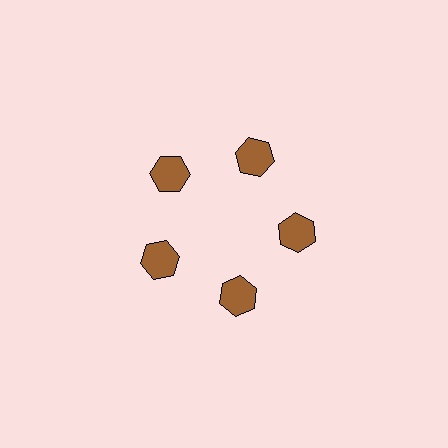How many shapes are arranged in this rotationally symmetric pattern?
There are 5 shapes, arranged in 5 groups of 1.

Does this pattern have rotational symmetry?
Yes, this pattern has 5-fold rotational symmetry. It looks the same after rotating 72 degrees around the center.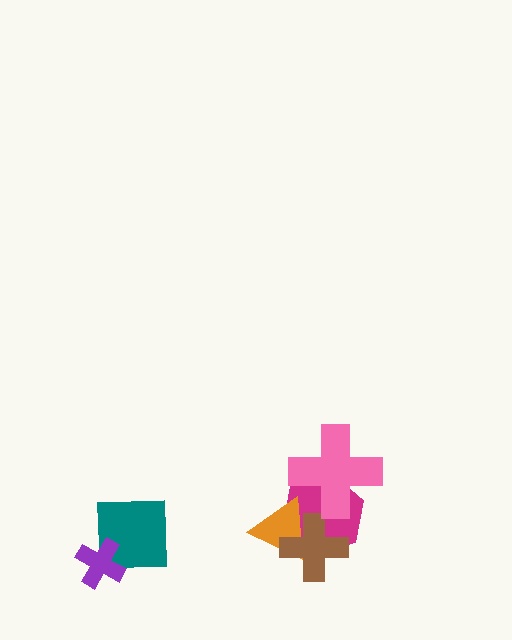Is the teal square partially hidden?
Yes, it is partially covered by another shape.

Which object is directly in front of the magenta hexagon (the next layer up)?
The orange triangle is directly in front of the magenta hexagon.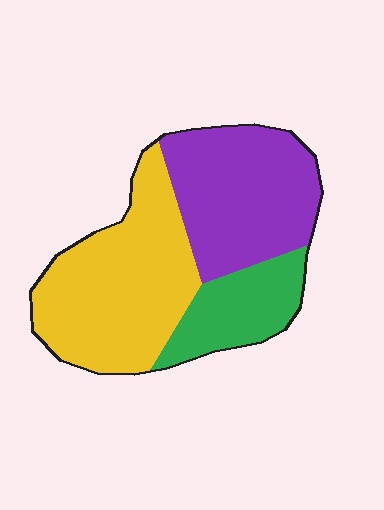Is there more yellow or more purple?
Yellow.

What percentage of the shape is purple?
Purple covers around 35% of the shape.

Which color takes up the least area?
Green, at roughly 20%.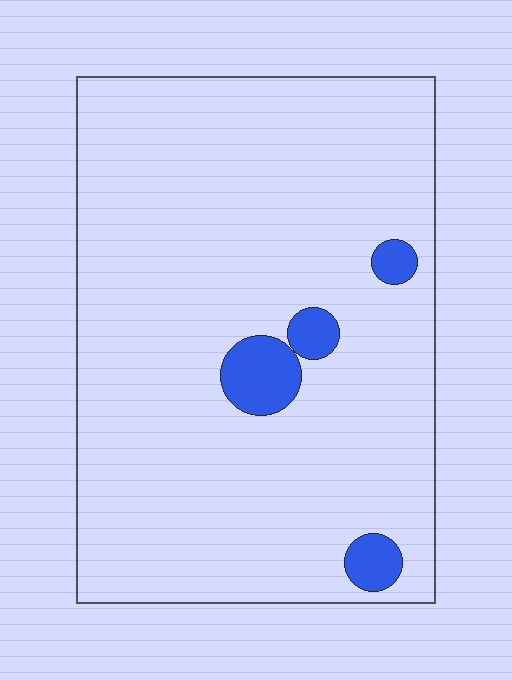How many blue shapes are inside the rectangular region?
4.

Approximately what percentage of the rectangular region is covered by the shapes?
Approximately 5%.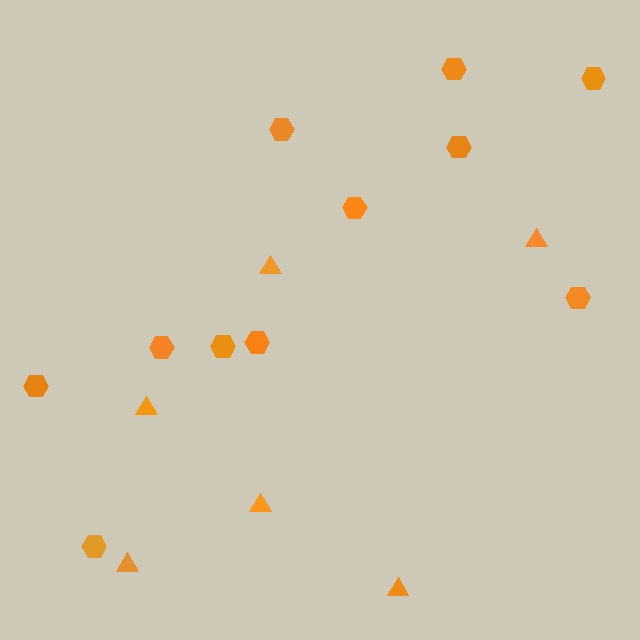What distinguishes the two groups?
There are 2 groups: one group of hexagons (11) and one group of triangles (6).